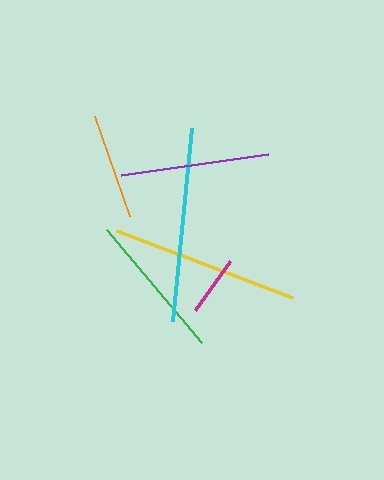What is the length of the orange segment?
The orange segment is approximately 106 pixels long.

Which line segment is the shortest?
The magenta line is the shortest at approximately 60 pixels.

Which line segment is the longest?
The cyan line is the longest at approximately 194 pixels.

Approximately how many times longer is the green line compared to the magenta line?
The green line is approximately 2.5 times the length of the magenta line.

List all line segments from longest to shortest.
From longest to shortest: cyan, yellow, purple, green, orange, magenta.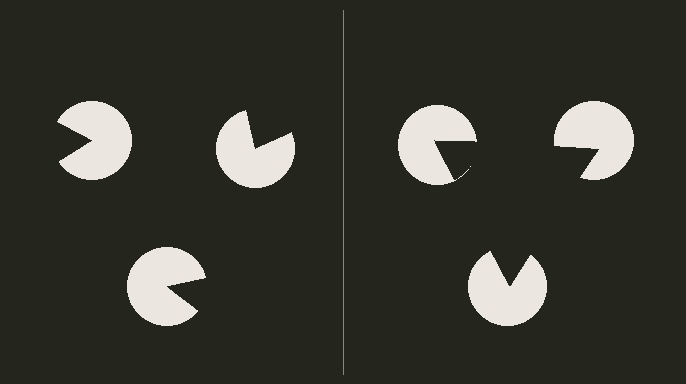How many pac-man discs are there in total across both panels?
6 — 3 on each side.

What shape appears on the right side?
An illusory triangle.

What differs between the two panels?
The pac-man discs are positioned identically on both sides; only the wedge orientations differ. On the right they align to a triangle; on the left they are misaligned.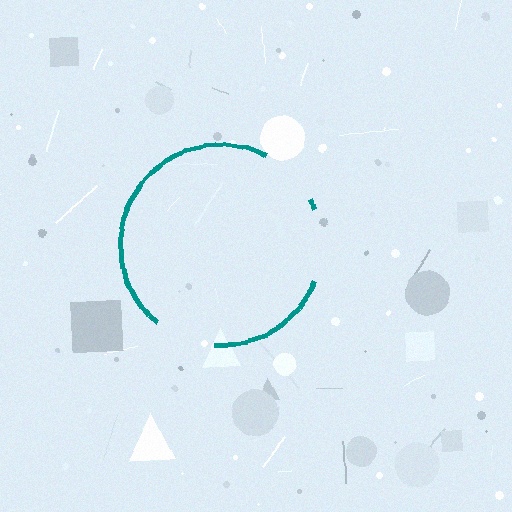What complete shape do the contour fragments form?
The contour fragments form a circle.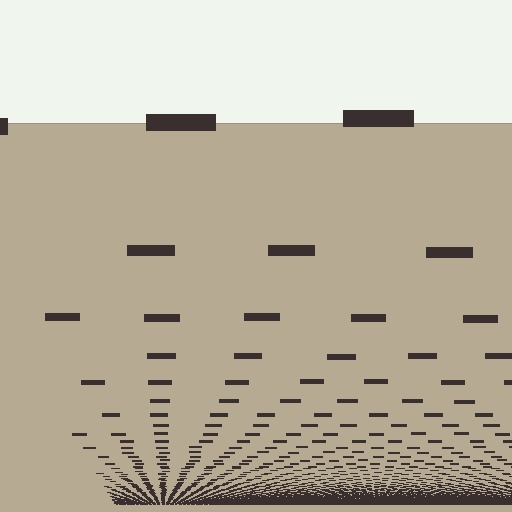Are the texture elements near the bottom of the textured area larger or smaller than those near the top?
Smaller. The gradient is inverted — elements near the bottom are smaller and denser.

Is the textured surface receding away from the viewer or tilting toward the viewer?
The surface appears to tilt toward the viewer. Texture elements get larger and sparser toward the top.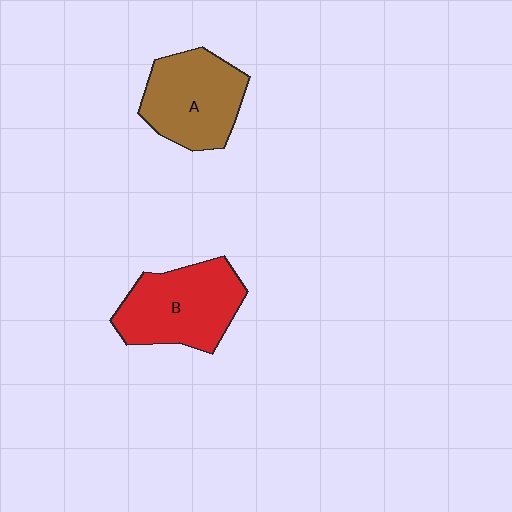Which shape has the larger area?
Shape B (red).